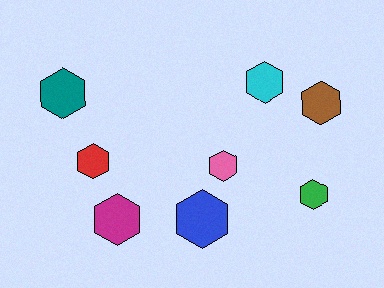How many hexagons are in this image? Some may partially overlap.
There are 8 hexagons.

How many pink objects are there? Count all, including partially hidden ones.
There is 1 pink object.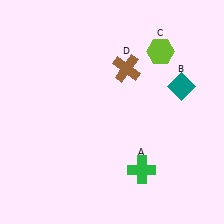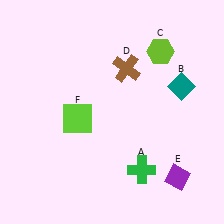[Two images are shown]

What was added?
A purple diamond (E), a lime square (F) were added in Image 2.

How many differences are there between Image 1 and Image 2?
There are 2 differences between the two images.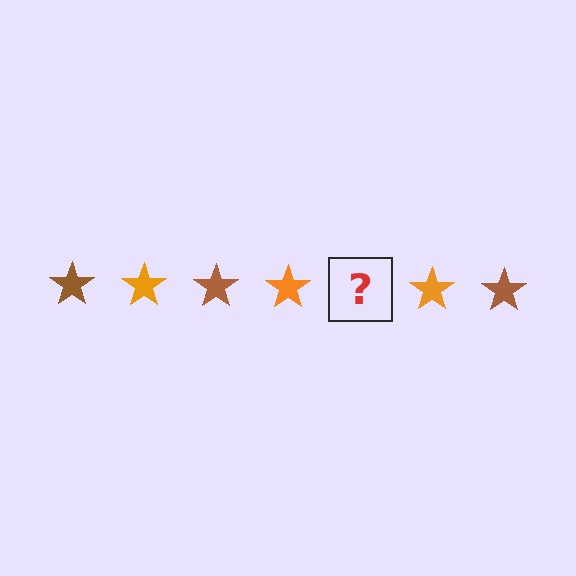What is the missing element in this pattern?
The missing element is a brown star.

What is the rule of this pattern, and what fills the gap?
The rule is that the pattern cycles through brown, orange stars. The gap should be filled with a brown star.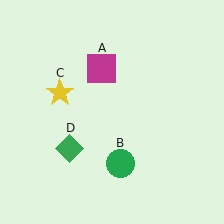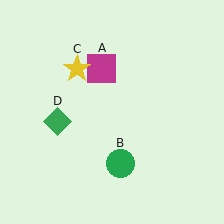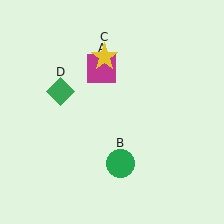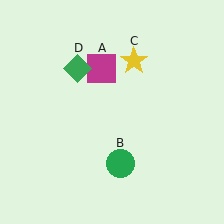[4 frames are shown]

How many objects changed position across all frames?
2 objects changed position: yellow star (object C), green diamond (object D).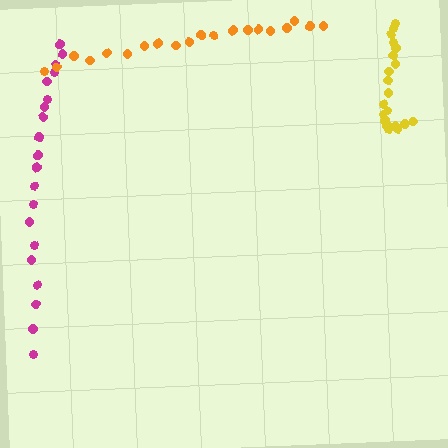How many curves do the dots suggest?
There are 3 distinct paths.